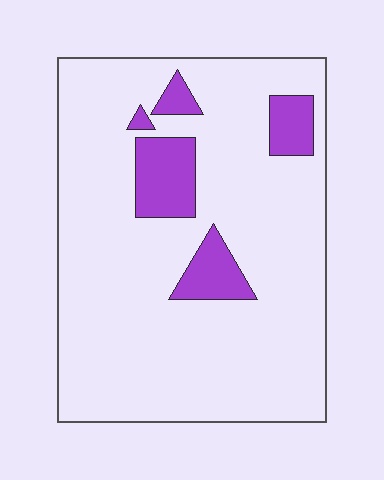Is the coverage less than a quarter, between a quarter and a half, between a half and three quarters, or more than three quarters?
Less than a quarter.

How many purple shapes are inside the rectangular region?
5.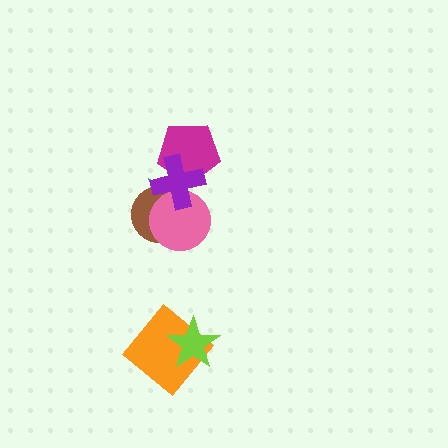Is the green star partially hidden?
Yes, it is partially covered by another shape.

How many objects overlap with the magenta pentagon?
2 objects overlap with the magenta pentagon.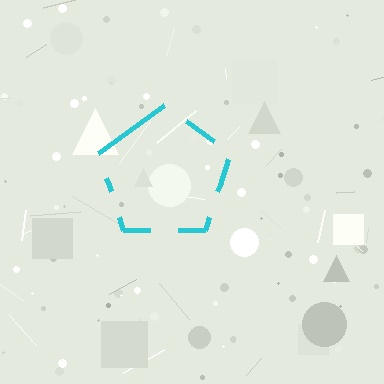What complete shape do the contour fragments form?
The contour fragments form a pentagon.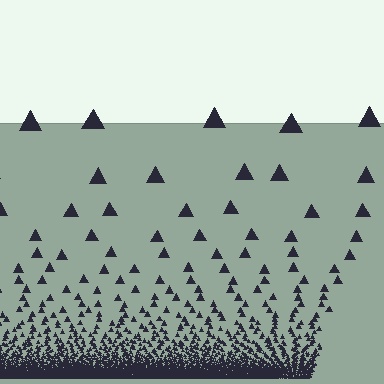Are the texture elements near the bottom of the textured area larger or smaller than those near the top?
Smaller. The gradient is inverted — elements near the bottom are smaller and denser.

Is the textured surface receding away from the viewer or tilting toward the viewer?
The surface appears to tilt toward the viewer. Texture elements get larger and sparser toward the top.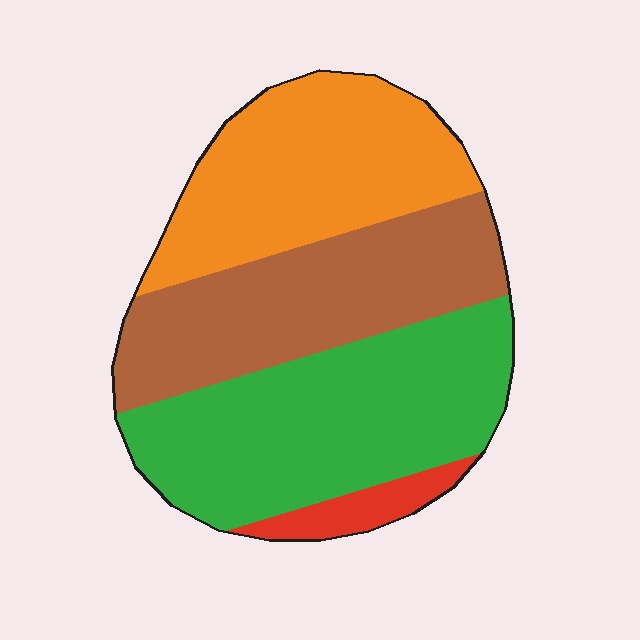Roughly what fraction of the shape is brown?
Brown takes up between a sixth and a third of the shape.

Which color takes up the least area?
Red, at roughly 5%.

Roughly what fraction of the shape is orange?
Orange covers roughly 30% of the shape.